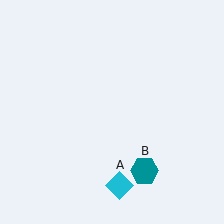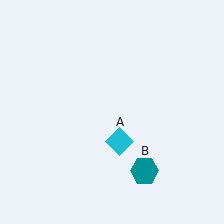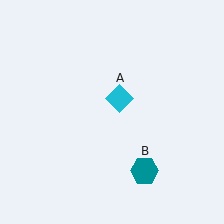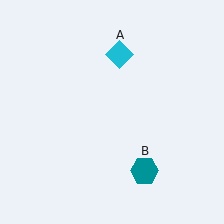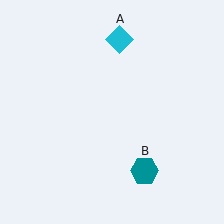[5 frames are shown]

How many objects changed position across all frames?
1 object changed position: cyan diamond (object A).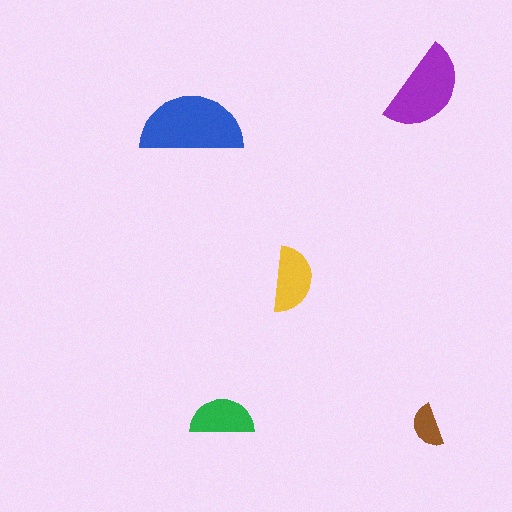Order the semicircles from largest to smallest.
the blue one, the purple one, the yellow one, the green one, the brown one.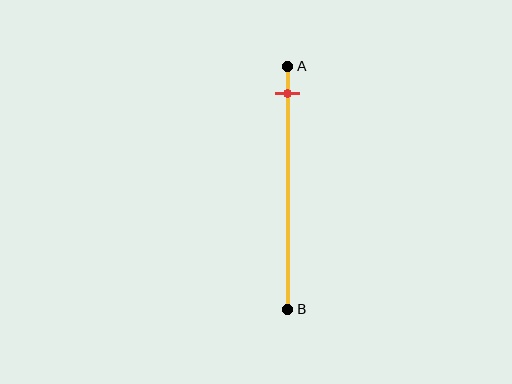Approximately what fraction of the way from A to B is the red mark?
The red mark is approximately 10% of the way from A to B.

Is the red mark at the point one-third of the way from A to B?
No, the mark is at about 10% from A, not at the 33% one-third point.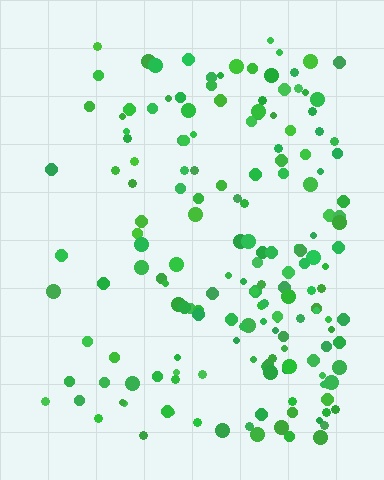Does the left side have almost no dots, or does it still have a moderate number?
Still a moderate number, just noticeably fewer than the right.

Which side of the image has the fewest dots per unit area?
The left.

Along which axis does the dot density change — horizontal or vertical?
Horizontal.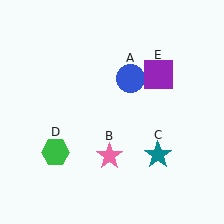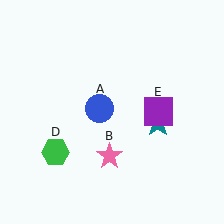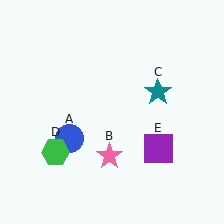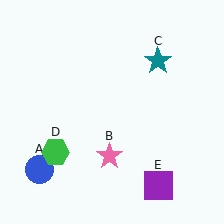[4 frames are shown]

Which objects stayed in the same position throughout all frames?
Pink star (object B) and green hexagon (object D) remained stationary.